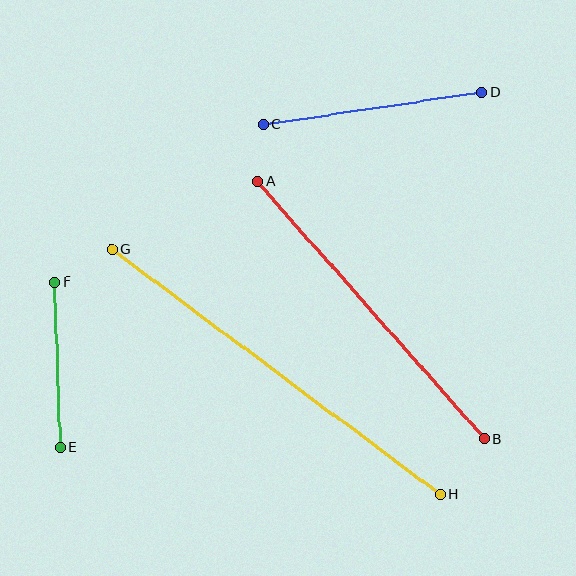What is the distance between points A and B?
The distance is approximately 342 pixels.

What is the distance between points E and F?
The distance is approximately 166 pixels.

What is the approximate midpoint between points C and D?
The midpoint is at approximately (372, 108) pixels.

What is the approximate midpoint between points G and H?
The midpoint is at approximately (276, 372) pixels.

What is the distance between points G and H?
The distance is approximately 410 pixels.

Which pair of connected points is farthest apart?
Points G and H are farthest apart.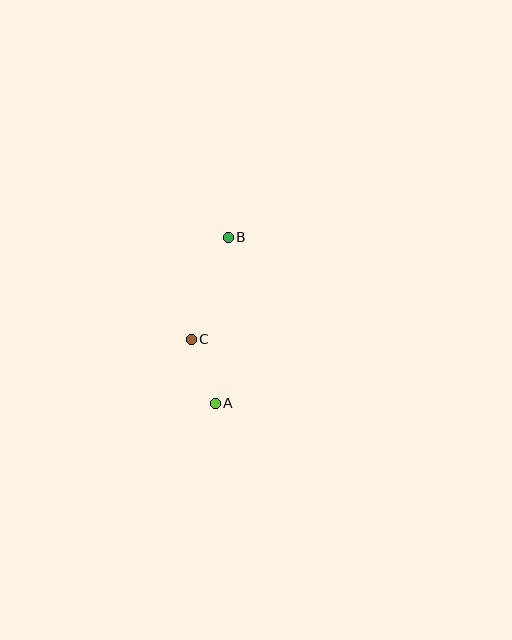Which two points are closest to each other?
Points A and C are closest to each other.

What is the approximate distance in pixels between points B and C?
The distance between B and C is approximately 108 pixels.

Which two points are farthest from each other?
Points A and B are farthest from each other.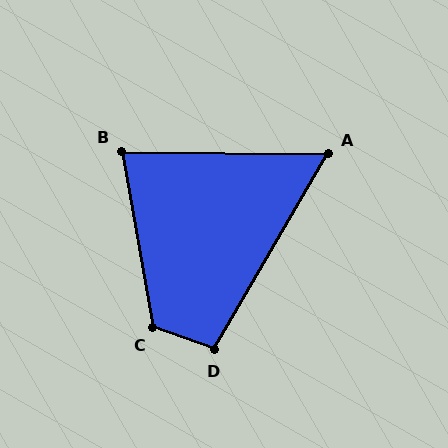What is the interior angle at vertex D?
Approximately 101 degrees (obtuse).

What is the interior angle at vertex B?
Approximately 79 degrees (acute).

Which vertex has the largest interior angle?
C, at approximately 120 degrees.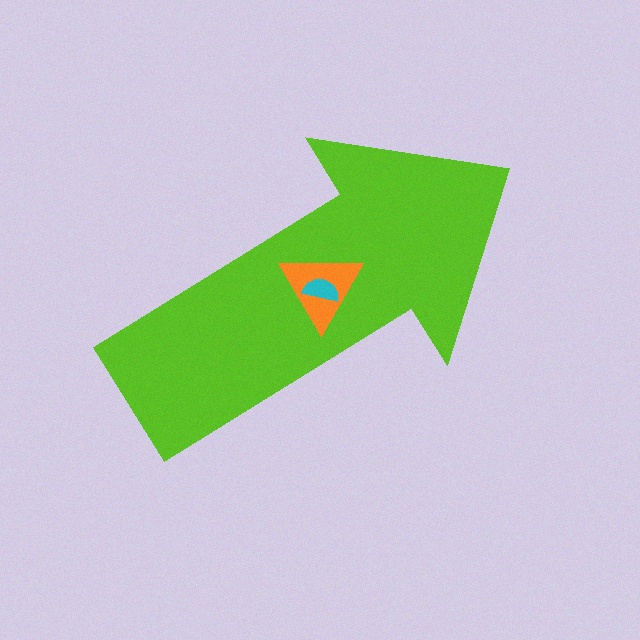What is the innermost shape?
The cyan semicircle.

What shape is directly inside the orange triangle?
The cyan semicircle.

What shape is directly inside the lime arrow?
The orange triangle.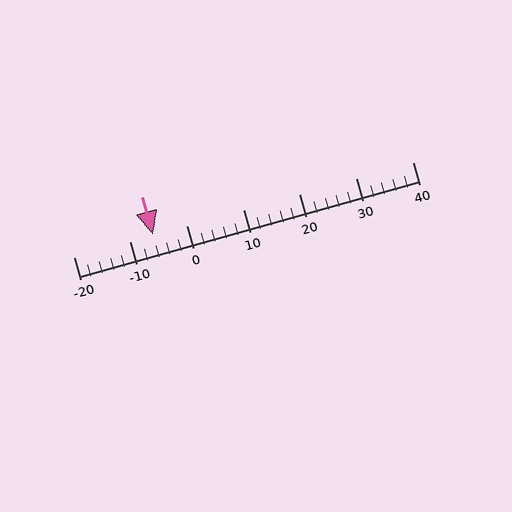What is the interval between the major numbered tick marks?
The major tick marks are spaced 10 units apart.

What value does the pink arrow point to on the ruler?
The pink arrow points to approximately -6.